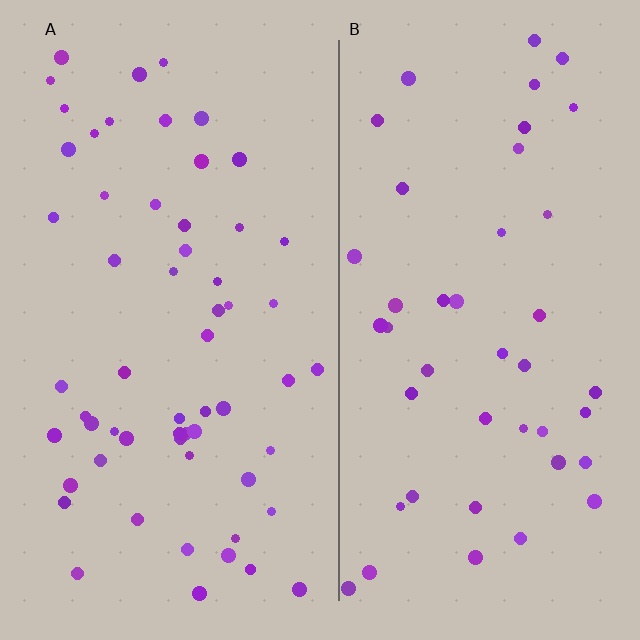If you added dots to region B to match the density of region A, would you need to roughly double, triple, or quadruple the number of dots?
Approximately double.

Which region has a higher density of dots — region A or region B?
A (the left).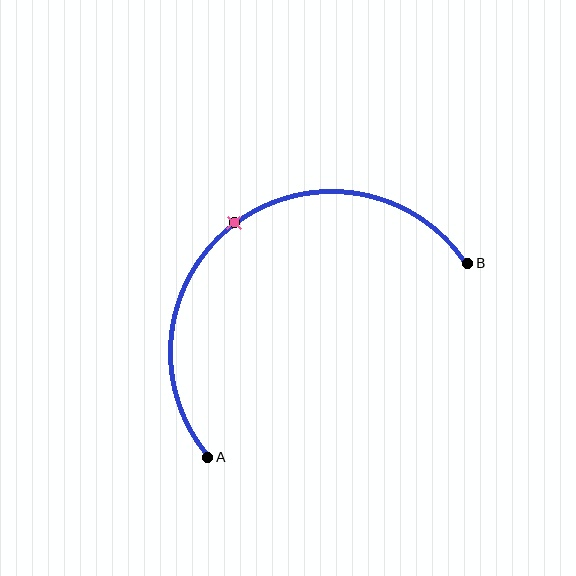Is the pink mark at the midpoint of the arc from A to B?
Yes. The pink mark lies on the arc at equal arc-length from both A and B — it is the arc midpoint.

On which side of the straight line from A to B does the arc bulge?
The arc bulges above and to the left of the straight line connecting A and B.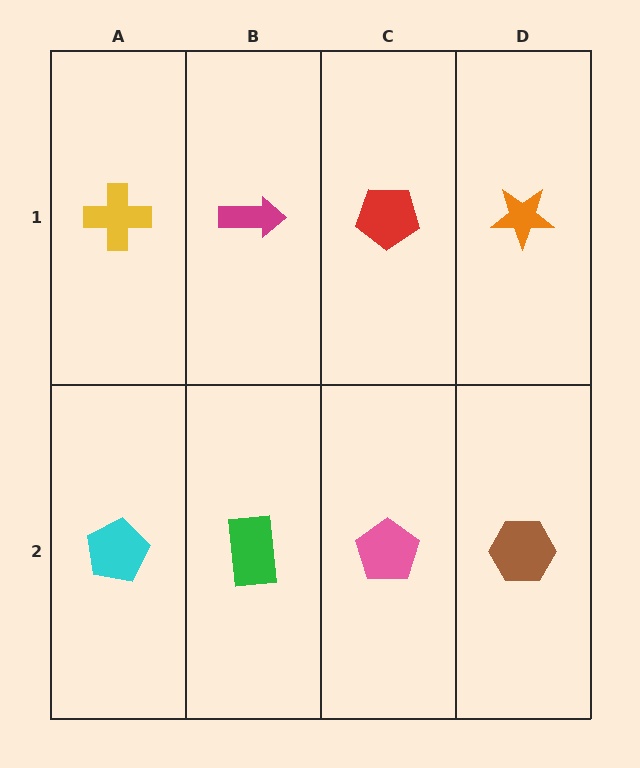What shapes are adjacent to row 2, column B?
A magenta arrow (row 1, column B), a cyan pentagon (row 2, column A), a pink pentagon (row 2, column C).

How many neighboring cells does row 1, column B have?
3.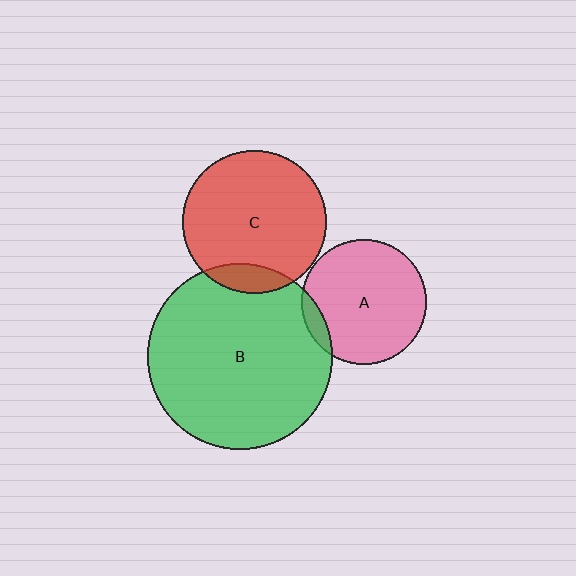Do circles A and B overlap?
Yes.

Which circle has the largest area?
Circle B (green).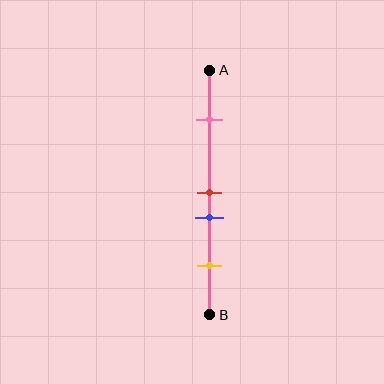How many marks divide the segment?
There are 4 marks dividing the segment.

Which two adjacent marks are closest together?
The red and blue marks are the closest adjacent pair.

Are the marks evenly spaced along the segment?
No, the marks are not evenly spaced.